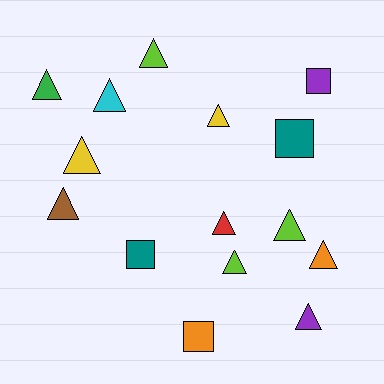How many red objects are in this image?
There is 1 red object.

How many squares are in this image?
There are 4 squares.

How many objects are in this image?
There are 15 objects.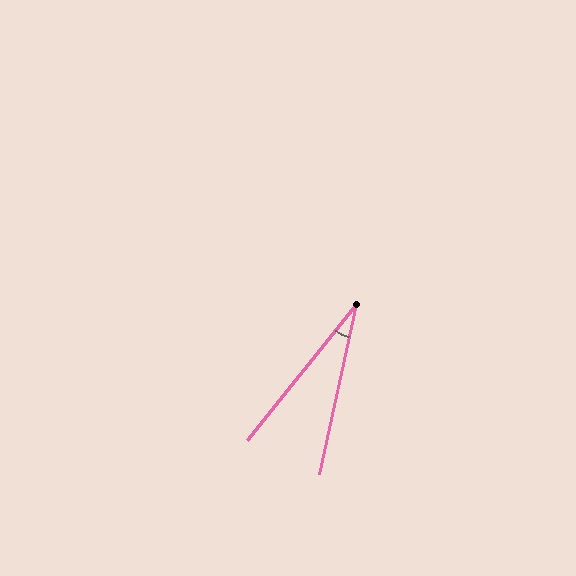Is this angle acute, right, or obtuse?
It is acute.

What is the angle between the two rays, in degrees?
Approximately 26 degrees.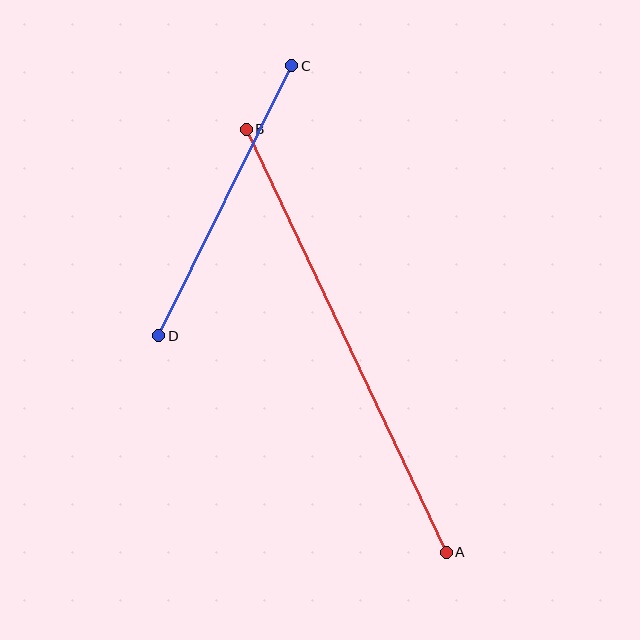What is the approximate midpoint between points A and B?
The midpoint is at approximately (346, 341) pixels.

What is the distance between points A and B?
The distance is approximately 468 pixels.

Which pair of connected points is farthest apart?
Points A and B are farthest apart.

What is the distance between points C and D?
The distance is approximately 301 pixels.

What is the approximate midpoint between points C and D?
The midpoint is at approximately (225, 201) pixels.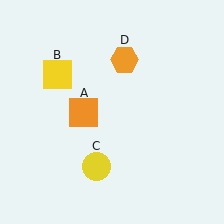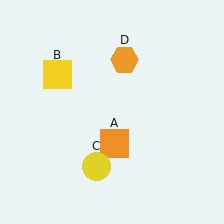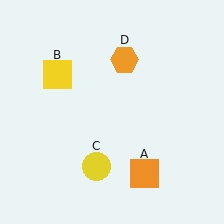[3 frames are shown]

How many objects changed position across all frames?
1 object changed position: orange square (object A).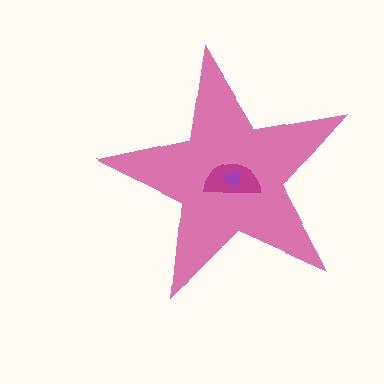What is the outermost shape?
The pink star.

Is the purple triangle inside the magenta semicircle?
Yes.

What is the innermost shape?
The purple triangle.